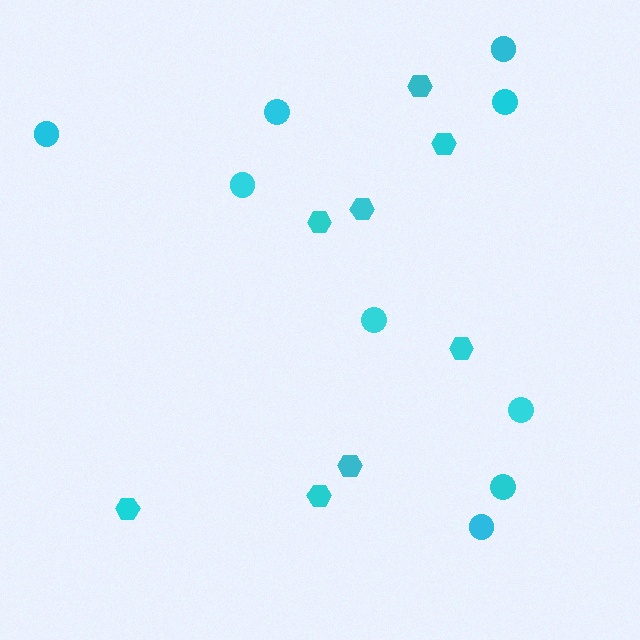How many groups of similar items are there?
There are 2 groups: one group of hexagons (8) and one group of circles (9).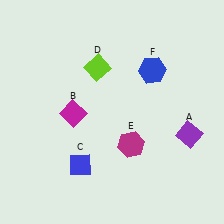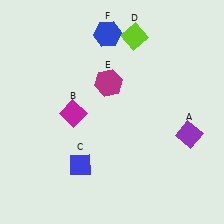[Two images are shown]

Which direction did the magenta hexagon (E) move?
The magenta hexagon (E) moved up.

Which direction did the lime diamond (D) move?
The lime diamond (D) moved right.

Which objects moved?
The objects that moved are: the lime diamond (D), the magenta hexagon (E), the blue hexagon (F).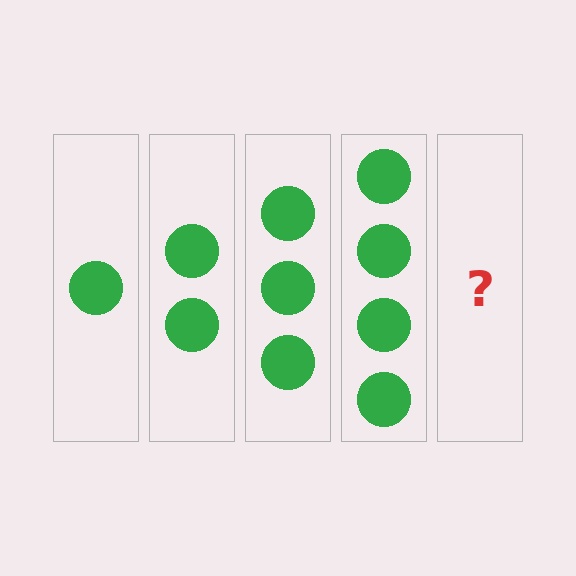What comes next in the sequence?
The next element should be 5 circles.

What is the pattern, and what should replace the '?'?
The pattern is that each step adds one more circle. The '?' should be 5 circles.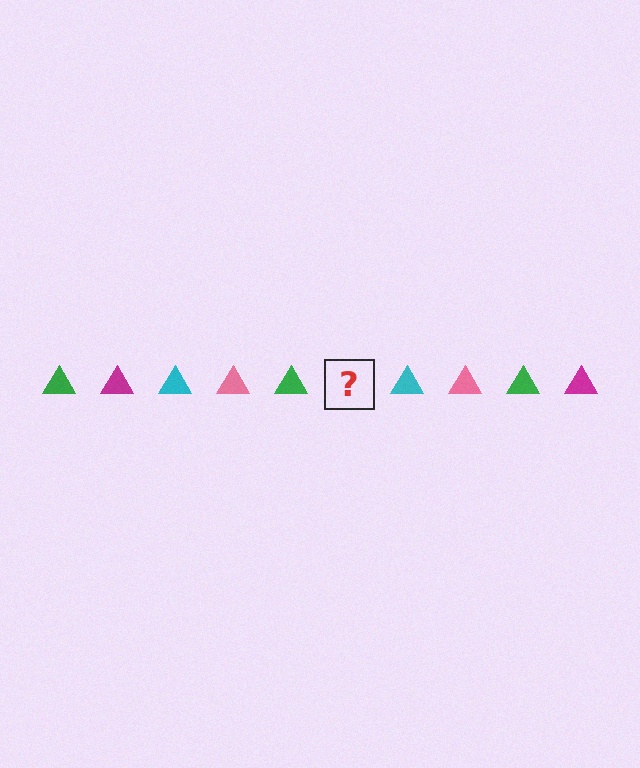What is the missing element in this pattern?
The missing element is a magenta triangle.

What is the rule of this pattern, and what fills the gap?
The rule is that the pattern cycles through green, magenta, cyan, pink triangles. The gap should be filled with a magenta triangle.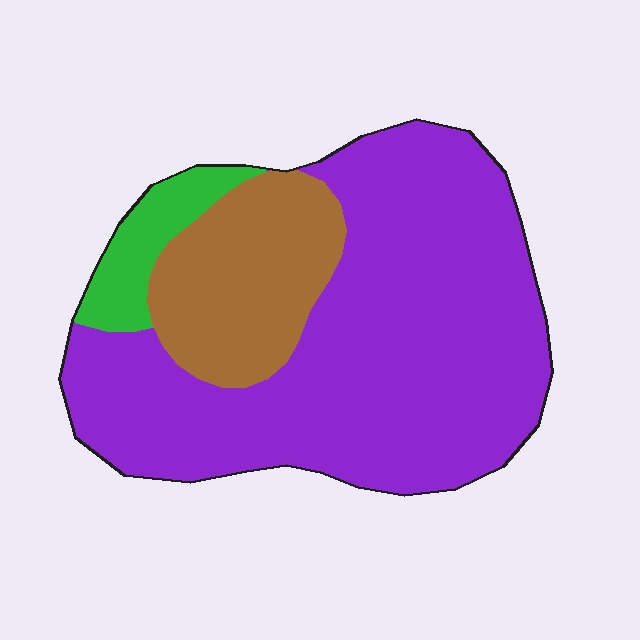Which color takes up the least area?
Green, at roughly 10%.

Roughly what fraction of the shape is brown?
Brown takes up about one fifth (1/5) of the shape.